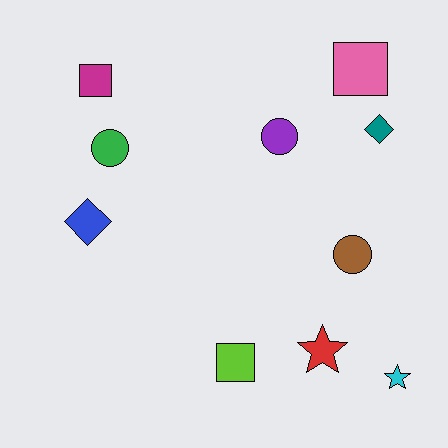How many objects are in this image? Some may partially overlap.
There are 10 objects.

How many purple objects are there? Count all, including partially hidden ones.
There is 1 purple object.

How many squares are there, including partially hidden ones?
There are 3 squares.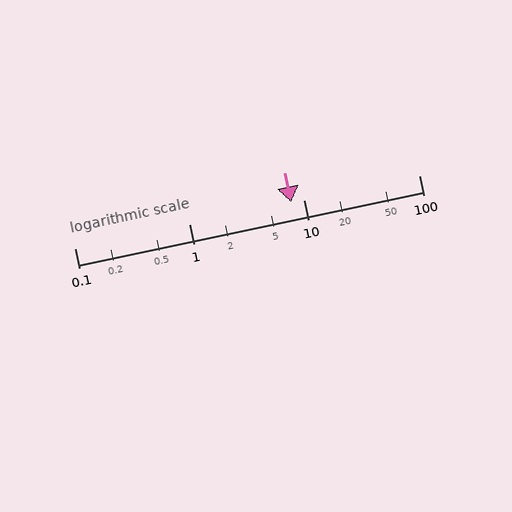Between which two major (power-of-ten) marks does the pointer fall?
The pointer is between 1 and 10.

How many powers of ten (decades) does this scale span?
The scale spans 3 decades, from 0.1 to 100.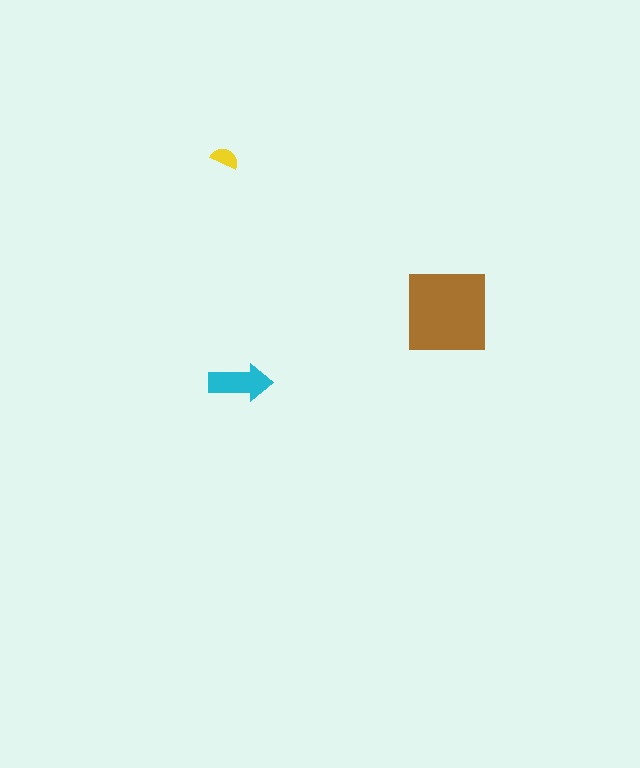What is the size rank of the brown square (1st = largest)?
1st.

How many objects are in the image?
There are 3 objects in the image.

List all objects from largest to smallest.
The brown square, the cyan arrow, the yellow semicircle.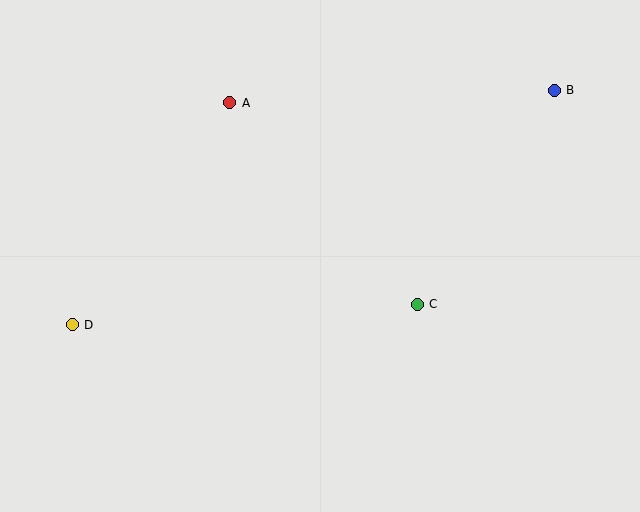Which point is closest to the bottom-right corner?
Point C is closest to the bottom-right corner.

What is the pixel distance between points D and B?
The distance between D and B is 536 pixels.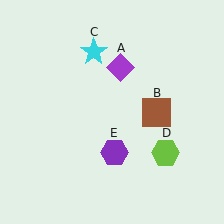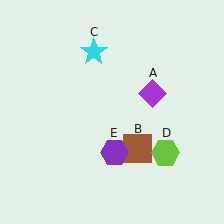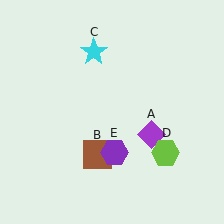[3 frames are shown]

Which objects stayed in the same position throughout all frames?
Cyan star (object C) and lime hexagon (object D) and purple hexagon (object E) remained stationary.